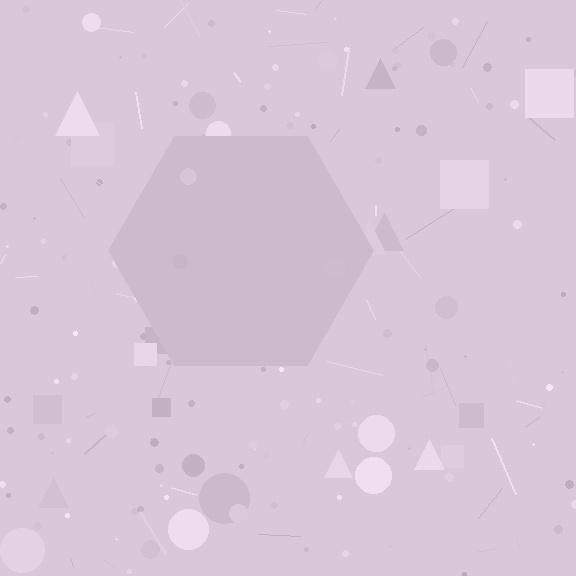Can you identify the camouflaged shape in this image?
The camouflaged shape is a hexagon.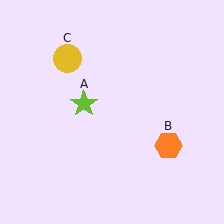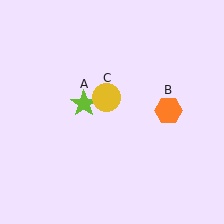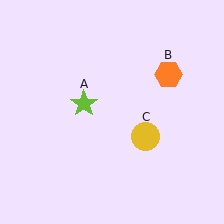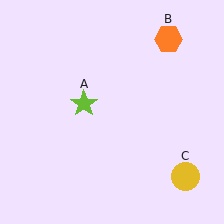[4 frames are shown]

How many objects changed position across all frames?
2 objects changed position: orange hexagon (object B), yellow circle (object C).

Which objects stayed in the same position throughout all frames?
Lime star (object A) remained stationary.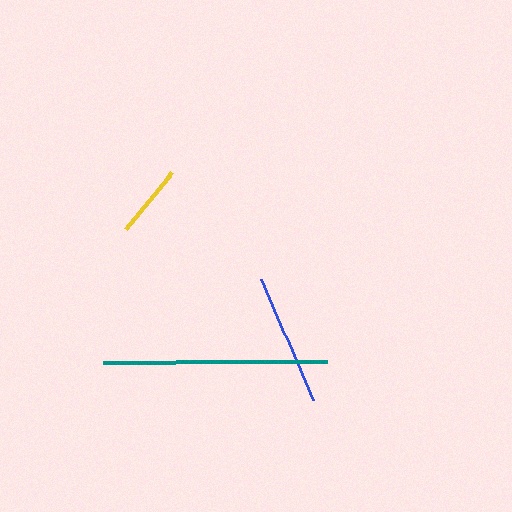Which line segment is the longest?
The teal line is the longest at approximately 223 pixels.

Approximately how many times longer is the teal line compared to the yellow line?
The teal line is approximately 3.1 times the length of the yellow line.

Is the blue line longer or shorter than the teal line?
The teal line is longer than the blue line.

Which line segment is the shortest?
The yellow line is the shortest at approximately 73 pixels.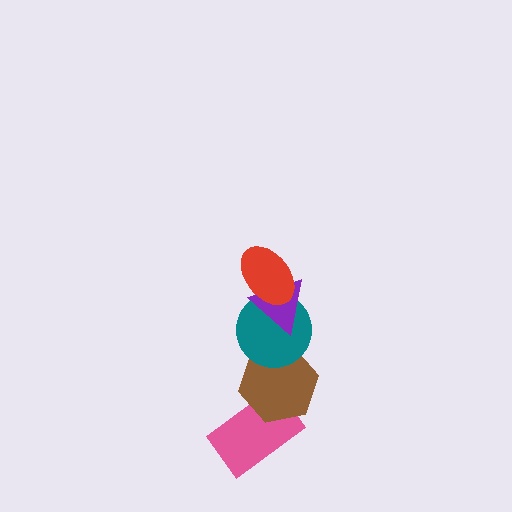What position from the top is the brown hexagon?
The brown hexagon is 4th from the top.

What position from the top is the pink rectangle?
The pink rectangle is 5th from the top.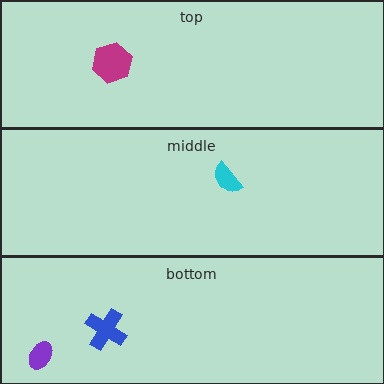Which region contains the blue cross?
The bottom region.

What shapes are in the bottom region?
The blue cross, the purple ellipse.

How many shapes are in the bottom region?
2.